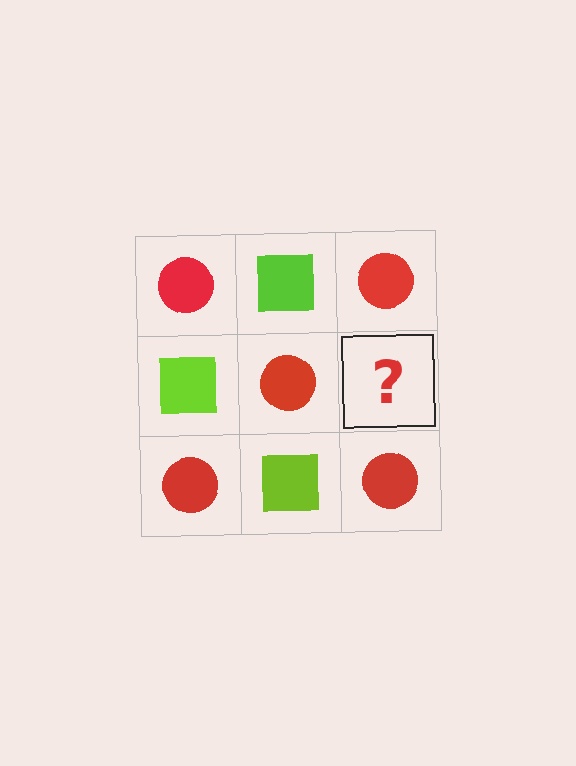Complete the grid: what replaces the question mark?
The question mark should be replaced with a lime square.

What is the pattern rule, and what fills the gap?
The rule is that it alternates red circle and lime square in a checkerboard pattern. The gap should be filled with a lime square.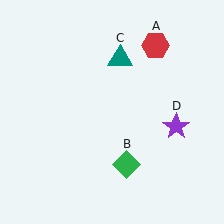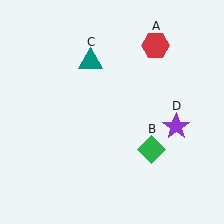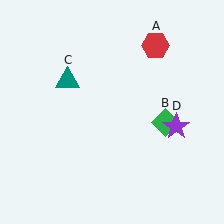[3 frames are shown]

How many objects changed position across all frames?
2 objects changed position: green diamond (object B), teal triangle (object C).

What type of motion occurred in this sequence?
The green diamond (object B), teal triangle (object C) rotated counterclockwise around the center of the scene.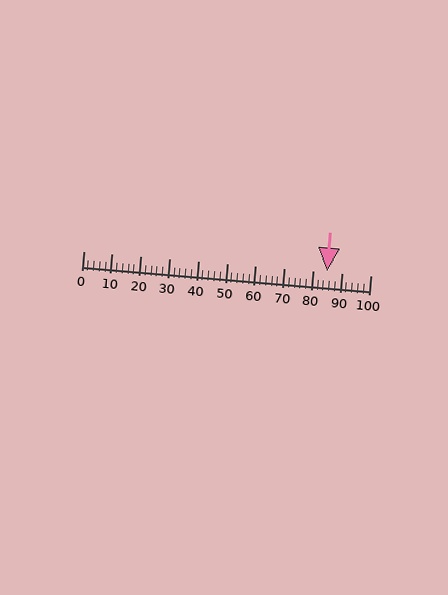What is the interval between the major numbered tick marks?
The major tick marks are spaced 10 units apart.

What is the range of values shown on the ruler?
The ruler shows values from 0 to 100.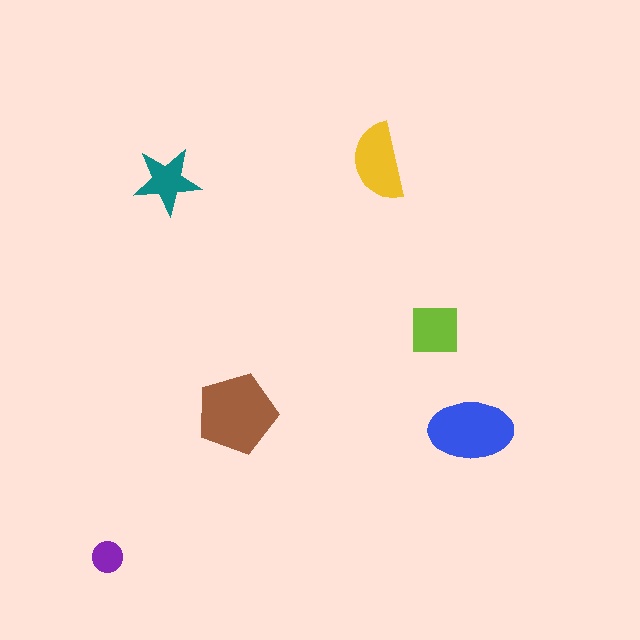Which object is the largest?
The brown pentagon.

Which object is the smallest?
The purple circle.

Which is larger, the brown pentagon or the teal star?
The brown pentagon.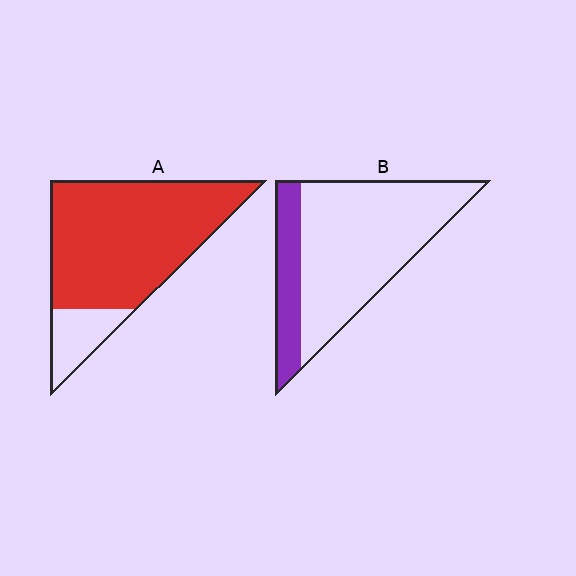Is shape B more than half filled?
No.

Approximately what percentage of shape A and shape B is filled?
A is approximately 85% and B is approximately 25%.